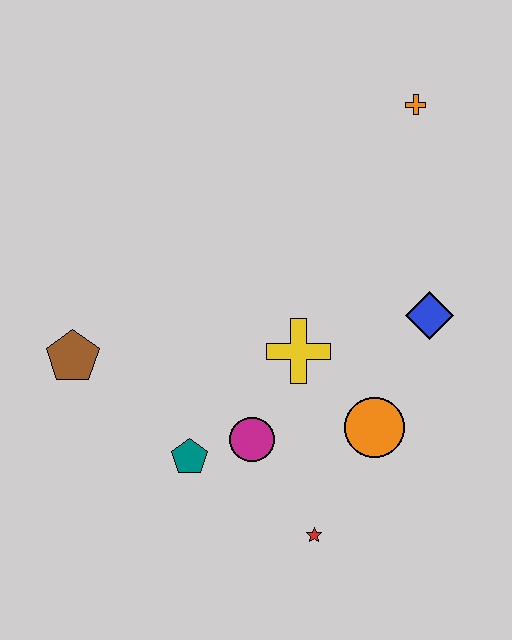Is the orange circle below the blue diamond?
Yes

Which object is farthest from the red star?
The orange cross is farthest from the red star.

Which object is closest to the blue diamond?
The orange circle is closest to the blue diamond.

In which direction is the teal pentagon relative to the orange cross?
The teal pentagon is below the orange cross.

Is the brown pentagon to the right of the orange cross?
No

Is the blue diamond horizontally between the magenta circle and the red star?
No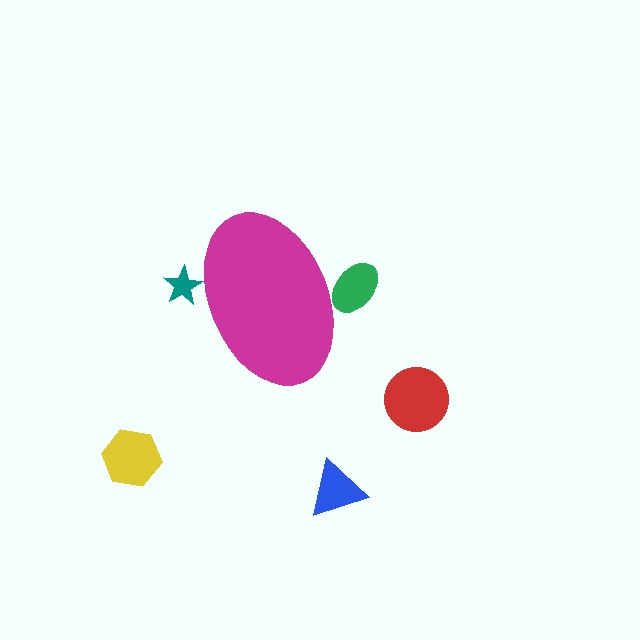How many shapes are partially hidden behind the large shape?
2 shapes are partially hidden.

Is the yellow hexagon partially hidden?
No, the yellow hexagon is fully visible.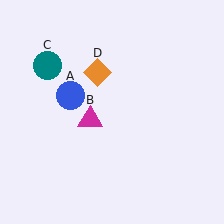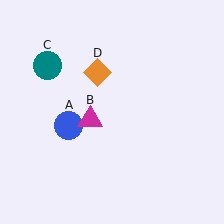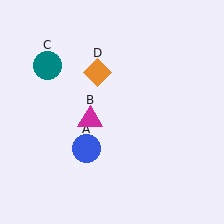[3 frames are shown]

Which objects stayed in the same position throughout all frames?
Magenta triangle (object B) and teal circle (object C) and orange diamond (object D) remained stationary.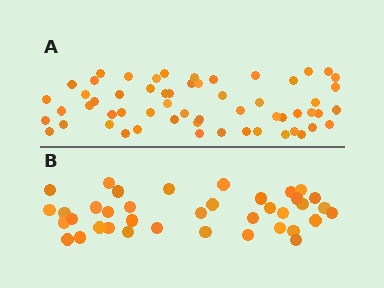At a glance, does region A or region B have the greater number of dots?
Region A (the top region) has more dots.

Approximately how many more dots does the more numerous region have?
Region A has approximately 20 more dots than region B.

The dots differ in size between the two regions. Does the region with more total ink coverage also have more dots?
No. Region B has more total ink coverage because its dots are larger, but region A actually contains more individual dots. Total area can be misleading — the number of items is what matters here.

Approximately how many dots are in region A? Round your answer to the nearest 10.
About 60 dots. (The exact count is 58, which rounds to 60.)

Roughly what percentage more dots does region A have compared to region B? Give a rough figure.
About 55% more.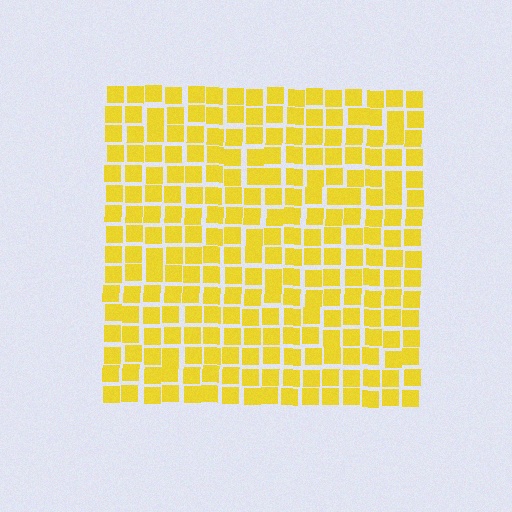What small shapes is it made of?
It is made of small squares.